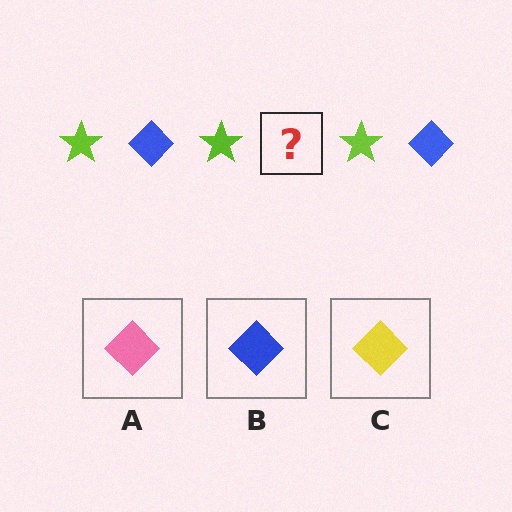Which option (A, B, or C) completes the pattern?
B.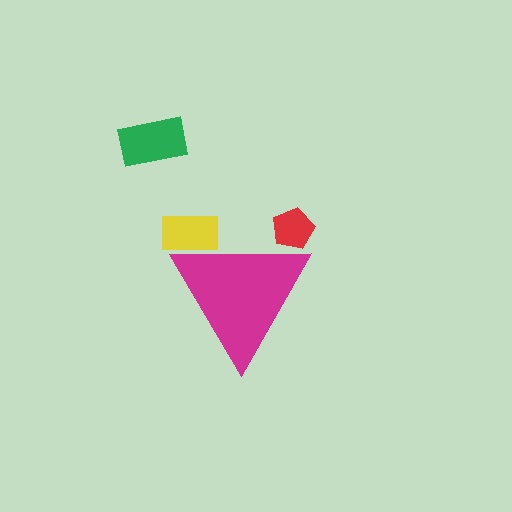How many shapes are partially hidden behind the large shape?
2 shapes are partially hidden.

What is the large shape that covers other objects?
A magenta triangle.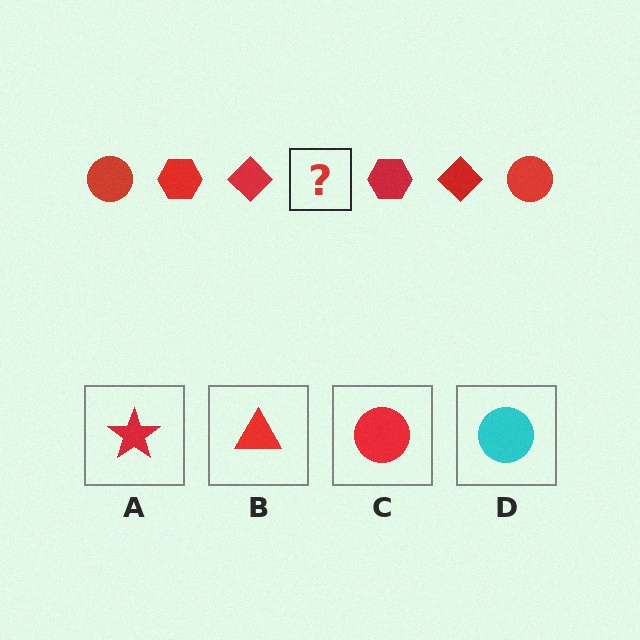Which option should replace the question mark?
Option C.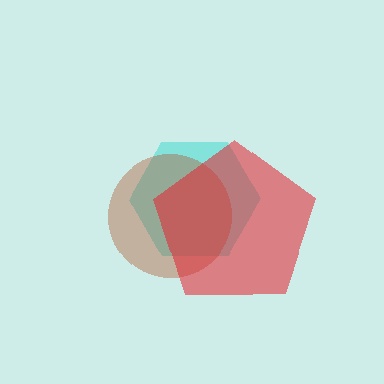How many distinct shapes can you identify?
There are 3 distinct shapes: a cyan hexagon, a brown circle, a red pentagon.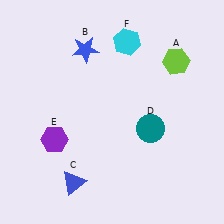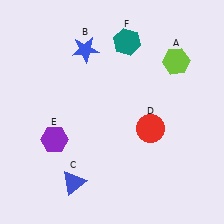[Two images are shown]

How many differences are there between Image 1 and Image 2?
There are 2 differences between the two images.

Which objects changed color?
D changed from teal to red. F changed from cyan to teal.